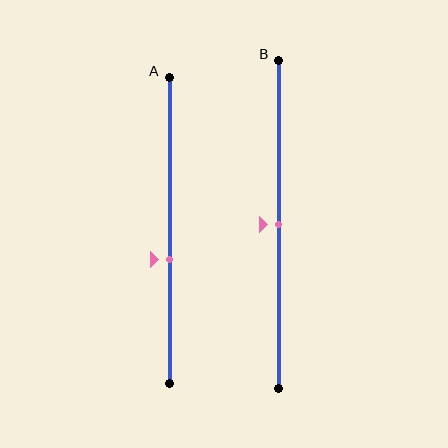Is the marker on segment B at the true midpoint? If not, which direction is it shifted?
Yes, the marker on segment B is at the true midpoint.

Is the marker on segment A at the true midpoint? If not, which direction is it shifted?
No, the marker on segment A is shifted downward by about 10% of the segment length.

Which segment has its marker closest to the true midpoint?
Segment B has its marker closest to the true midpoint.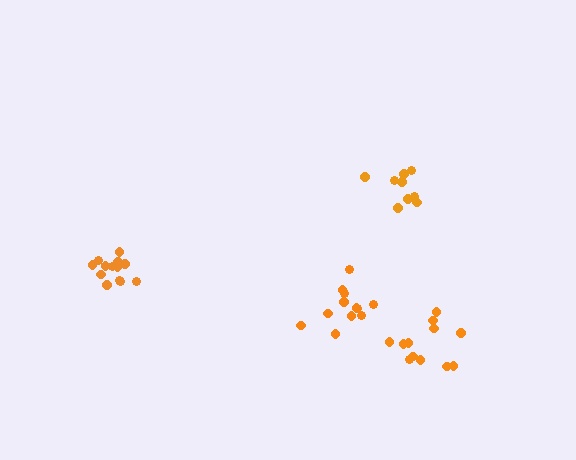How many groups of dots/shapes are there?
There are 4 groups.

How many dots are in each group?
Group 1: 9 dots, Group 2: 12 dots, Group 3: 13 dots, Group 4: 12 dots (46 total).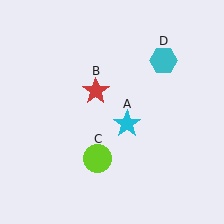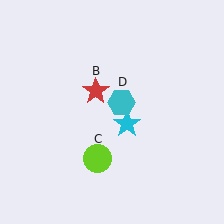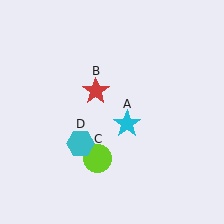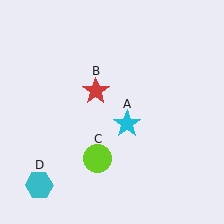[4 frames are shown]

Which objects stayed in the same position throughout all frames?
Cyan star (object A) and red star (object B) and lime circle (object C) remained stationary.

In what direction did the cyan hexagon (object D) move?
The cyan hexagon (object D) moved down and to the left.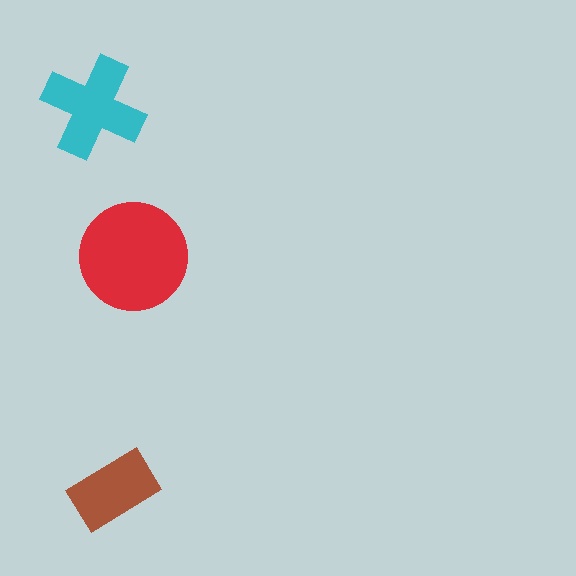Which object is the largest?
The red circle.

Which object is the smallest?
The brown rectangle.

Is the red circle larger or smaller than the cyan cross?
Larger.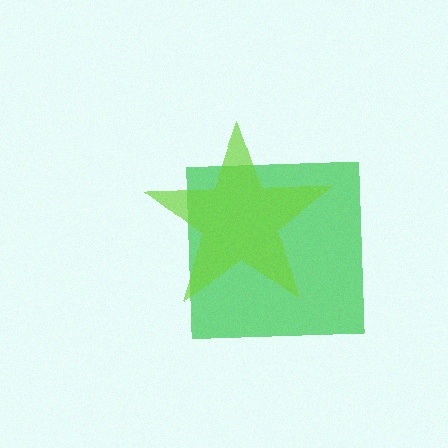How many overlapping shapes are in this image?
There are 2 overlapping shapes in the image.